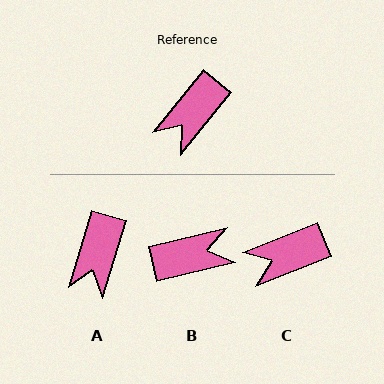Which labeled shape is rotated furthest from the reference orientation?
B, about 143 degrees away.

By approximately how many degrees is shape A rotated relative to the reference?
Approximately 22 degrees counter-clockwise.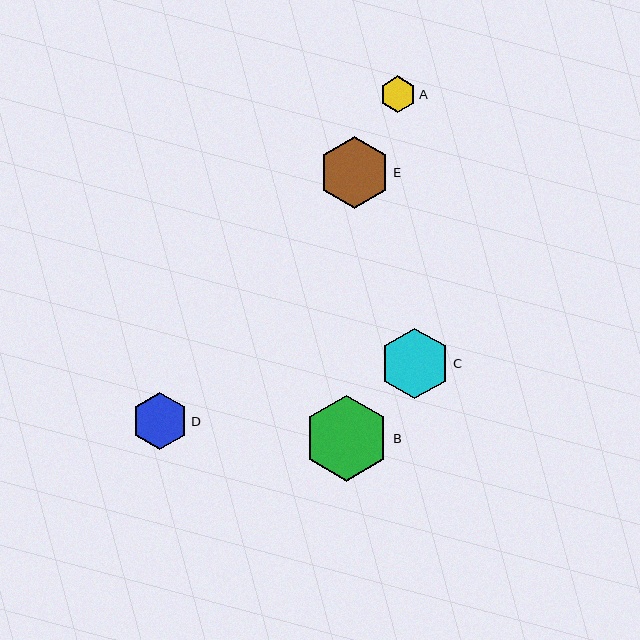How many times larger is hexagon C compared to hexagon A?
Hexagon C is approximately 1.9 times the size of hexagon A.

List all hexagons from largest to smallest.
From largest to smallest: B, E, C, D, A.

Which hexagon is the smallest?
Hexagon A is the smallest with a size of approximately 37 pixels.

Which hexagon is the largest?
Hexagon B is the largest with a size of approximately 86 pixels.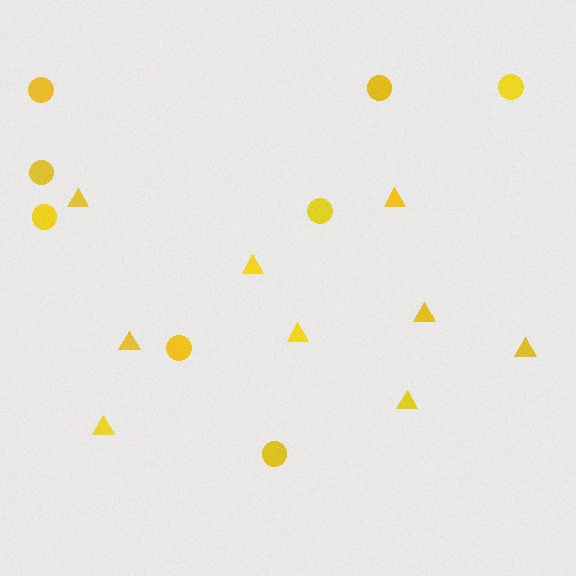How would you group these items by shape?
There are 2 groups: one group of circles (8) and one group of triangles (9).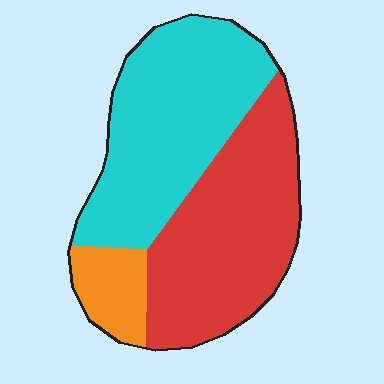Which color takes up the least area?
Orange, at roughly 10%.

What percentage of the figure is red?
Red takes up between a quarter and a half of the figure.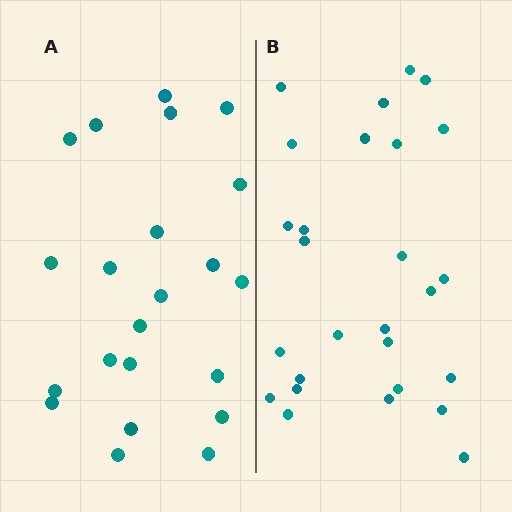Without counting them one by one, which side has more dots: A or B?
Region B (the right region) has more dots.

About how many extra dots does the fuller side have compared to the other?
Region B has about 5 more dots than region A.